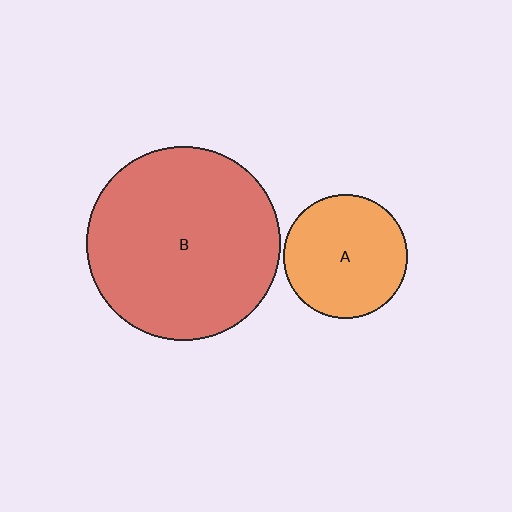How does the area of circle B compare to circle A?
Approximately 2.4 times.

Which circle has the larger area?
Circle B (red).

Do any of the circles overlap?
No, none of the circles overlap.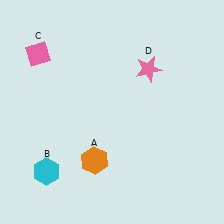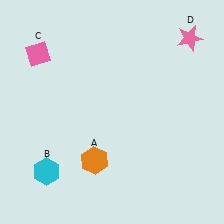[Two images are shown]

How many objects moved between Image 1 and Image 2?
1 object moved between the two images.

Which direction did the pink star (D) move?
The pink star (D) moved right.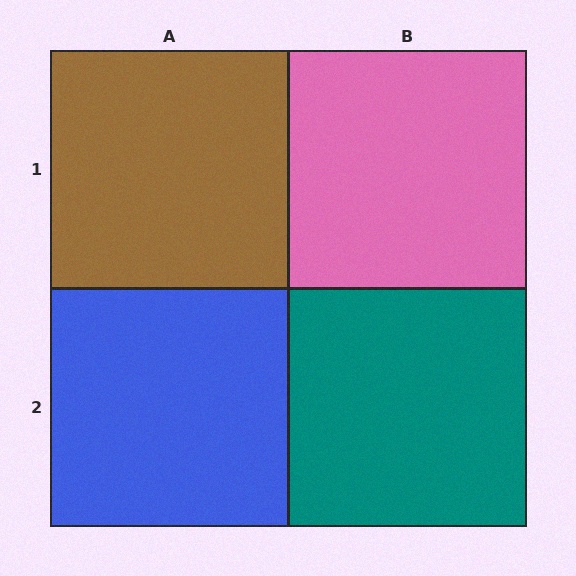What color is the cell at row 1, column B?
Pink.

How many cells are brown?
1 cell is brown.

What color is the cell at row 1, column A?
Brown.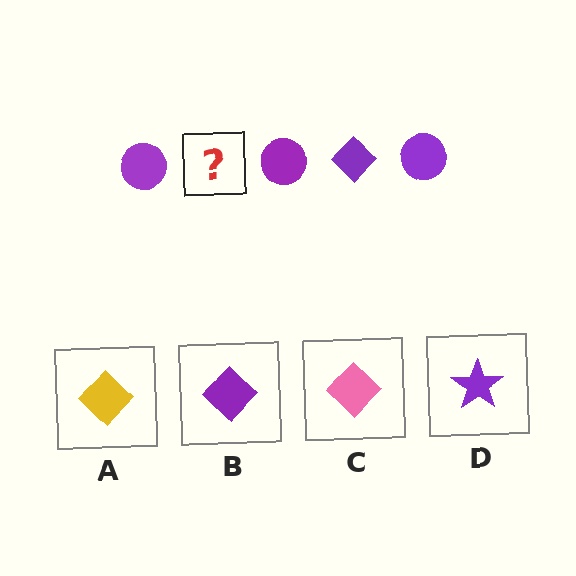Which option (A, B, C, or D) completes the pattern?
B.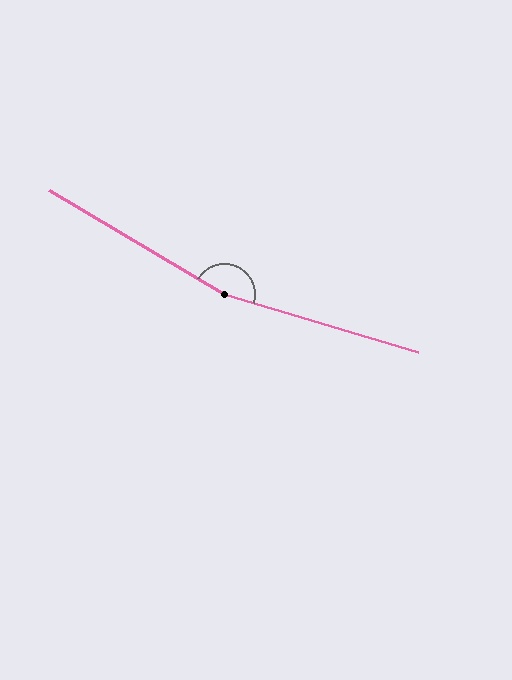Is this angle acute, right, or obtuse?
It is obtuse.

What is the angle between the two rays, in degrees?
Approximately 166 degrees.